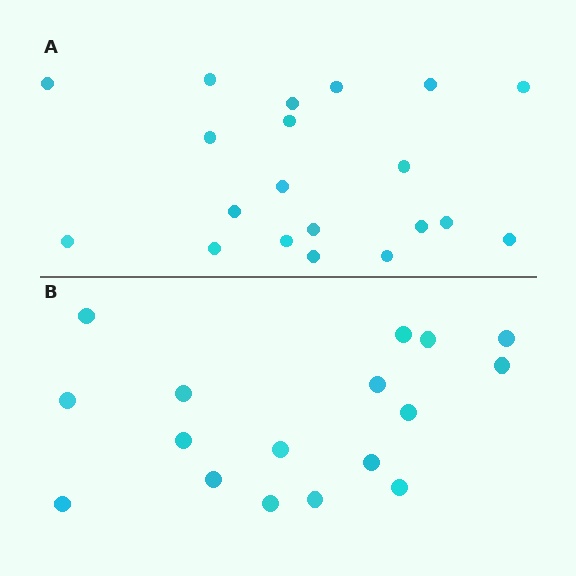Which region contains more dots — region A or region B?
Region A (the top region) has more dots.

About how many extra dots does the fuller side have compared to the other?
Region A has just a few more — roughly 2 or 3 more dots than region B.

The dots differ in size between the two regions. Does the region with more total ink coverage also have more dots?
No. Region B has more total ink coverage because its dots are larger, but region A actually contains more individual dots. Total area can be misleading — the number of items is what matters here.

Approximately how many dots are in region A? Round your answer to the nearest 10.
About 20 dots.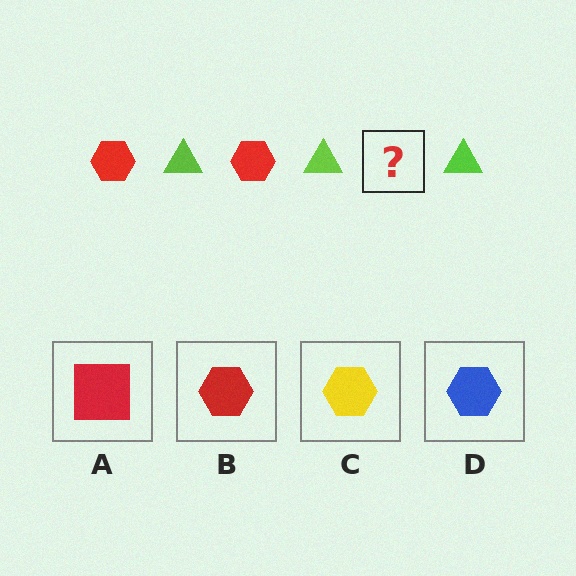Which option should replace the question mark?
Option B.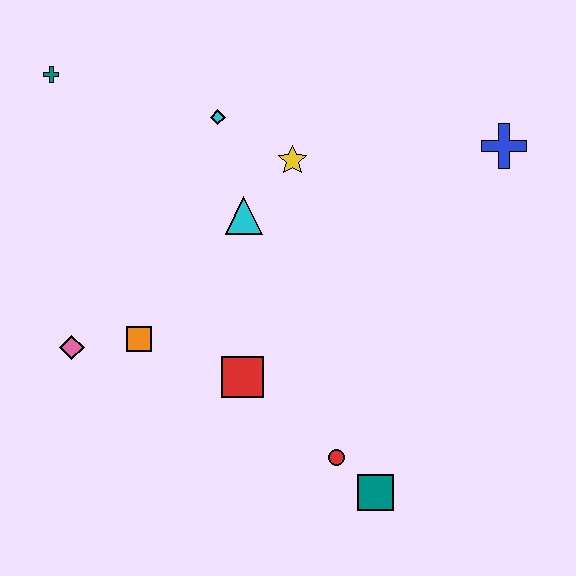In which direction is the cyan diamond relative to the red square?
The cyan diamond is above the red square.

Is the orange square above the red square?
Yes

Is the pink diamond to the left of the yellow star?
Yes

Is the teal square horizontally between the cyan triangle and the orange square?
No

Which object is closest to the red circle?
The teal square is closest to the red circle.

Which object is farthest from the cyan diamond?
The teal square is farthest from the cyan diamond.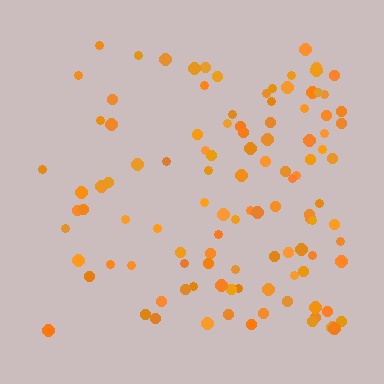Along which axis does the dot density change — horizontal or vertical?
Horizontal.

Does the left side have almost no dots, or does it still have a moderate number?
Still a moderate number, just noticeably fewer than the right.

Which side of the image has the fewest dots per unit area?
The left.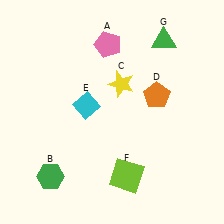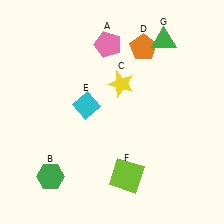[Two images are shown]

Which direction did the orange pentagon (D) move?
The orange pentagon (D) moved up.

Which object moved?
The orange pentagon (D) moved up.